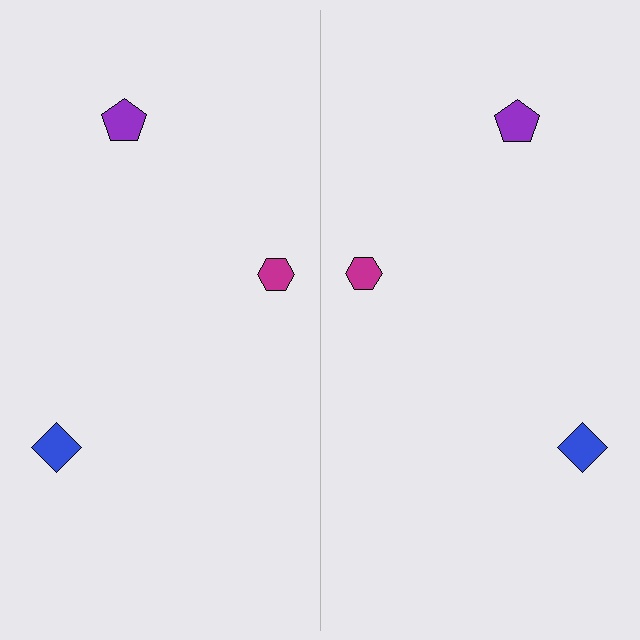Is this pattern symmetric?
Yes, this pattern has bilateral (reflection) symmetry.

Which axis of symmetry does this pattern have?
The pattern has a vertical axis of symmetry running through the center of the image.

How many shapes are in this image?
There are 6 shapes in this image.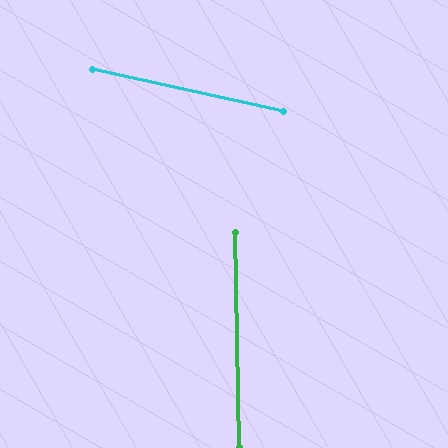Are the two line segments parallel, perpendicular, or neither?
Neither parallel nor perpendicular — they differ by about 77°.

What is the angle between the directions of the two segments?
Approximately 77 degrees.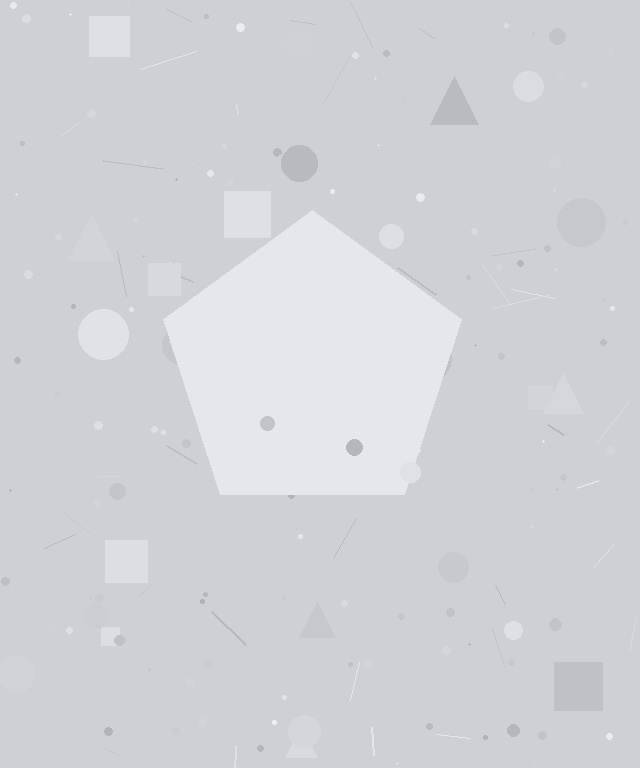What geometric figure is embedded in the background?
A pentagon is embedded in the background.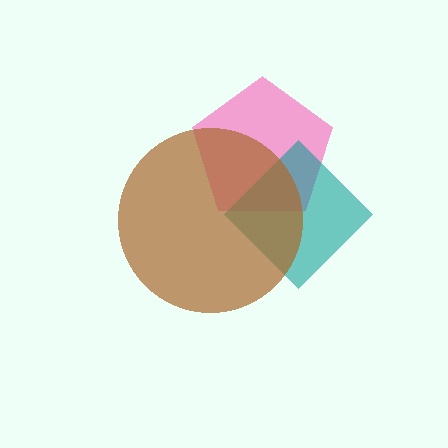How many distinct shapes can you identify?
There are 3 distinct shapes: a pink pentagon, a teal diamond, a brown circle.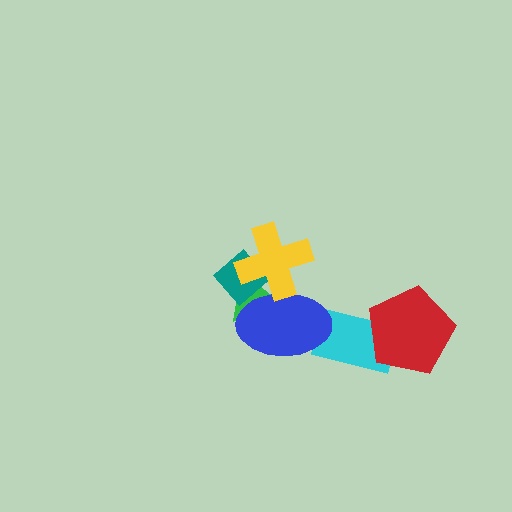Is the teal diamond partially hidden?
Yes, it is partially covered by another shape.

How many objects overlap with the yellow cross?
3 objects overlap with the yellow cross.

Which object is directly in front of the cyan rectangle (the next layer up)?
The red pentagon is directly in front of the cyan rectangle.